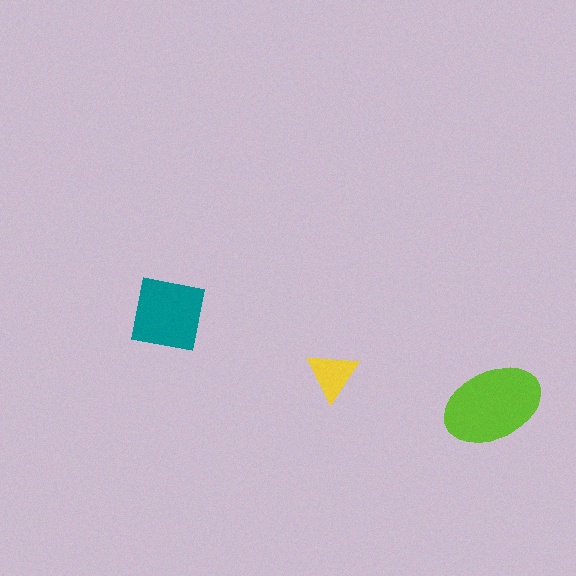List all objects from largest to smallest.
The lime ellipse, the teal square, the yellow triangle.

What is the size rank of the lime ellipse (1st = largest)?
1st.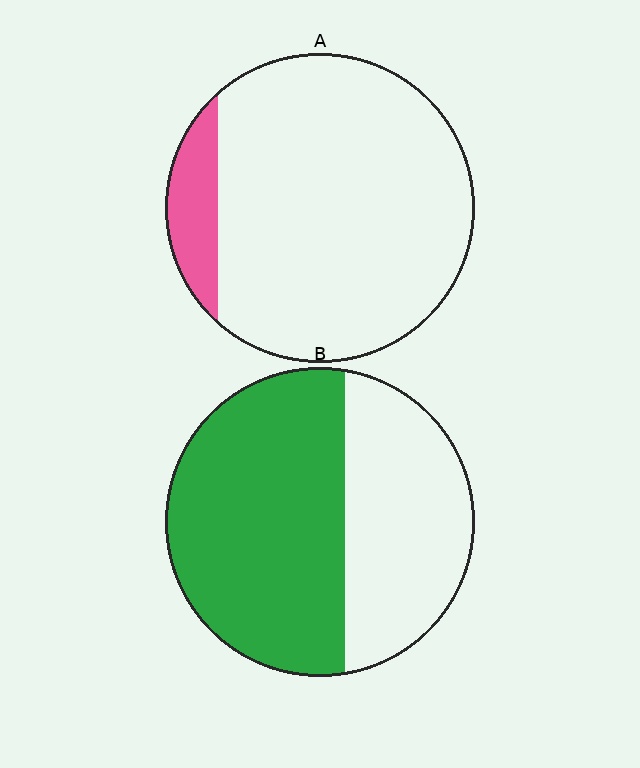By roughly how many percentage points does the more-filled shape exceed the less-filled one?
By roughly 50 percentage points (B over A).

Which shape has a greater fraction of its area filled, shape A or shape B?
Shape B.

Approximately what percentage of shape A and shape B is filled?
A is approximately 10% and B is approximately 60%.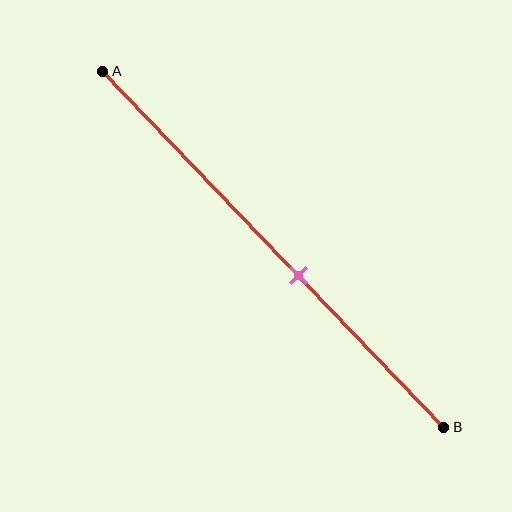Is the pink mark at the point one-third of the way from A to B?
No, the mark is at about 55% from A, not at the 33% one-third point.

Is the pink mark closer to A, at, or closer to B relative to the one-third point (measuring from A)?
The pink mark is closer to point B than the one-third point of segment AB.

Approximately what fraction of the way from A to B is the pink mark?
The pink mark is approximately 55% of the way from A to B.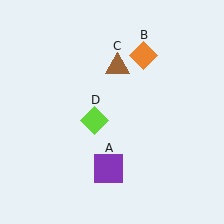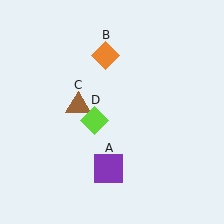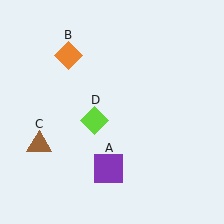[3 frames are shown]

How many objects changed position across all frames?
2 objects changed position: orange diamond (object B), brown triangle (object C).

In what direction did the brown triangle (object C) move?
The brown triangle (object C) moved down and to the left.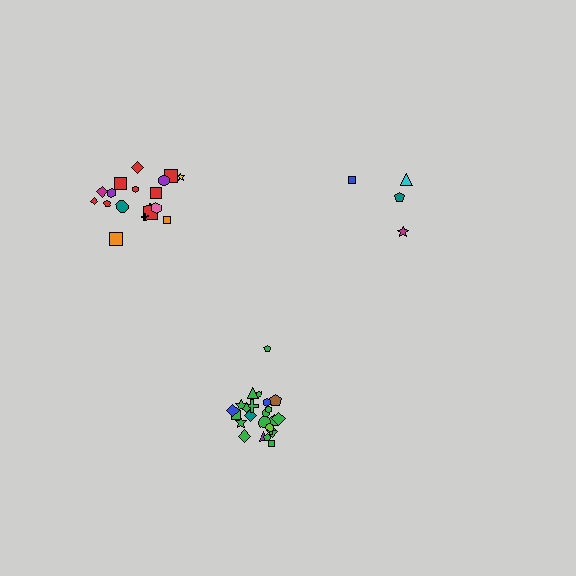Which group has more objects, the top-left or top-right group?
The top-left group.